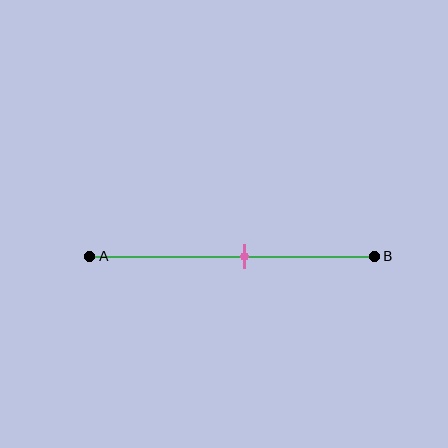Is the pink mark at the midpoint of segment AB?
No, the mark is at about 55% from A, not at the 50% midpoint.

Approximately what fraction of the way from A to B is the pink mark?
The pink mark is approximately 55% of the way from A to B.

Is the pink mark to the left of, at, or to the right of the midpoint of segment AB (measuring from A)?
The pink mark is to the right of the midpoint of segment AB.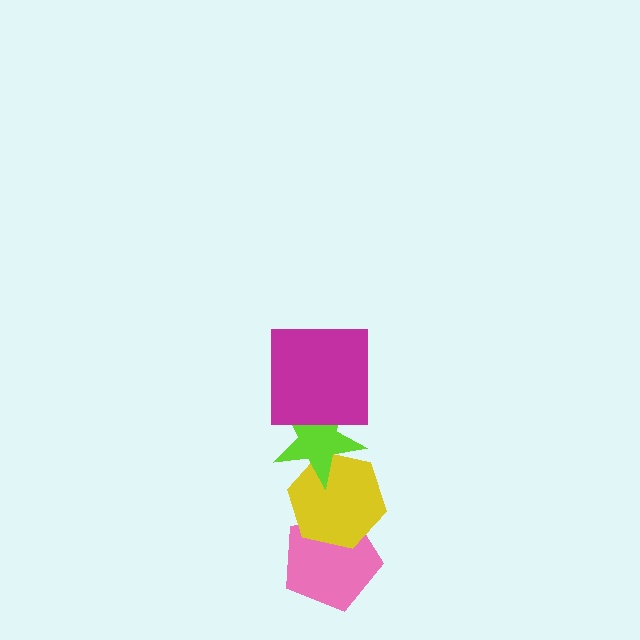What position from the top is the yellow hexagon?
The yellow hexagon is 3rd from the top.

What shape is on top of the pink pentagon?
The yellow hexagon is on top of the pink pentagon.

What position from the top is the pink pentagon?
The pink pentagon is 4th from the top.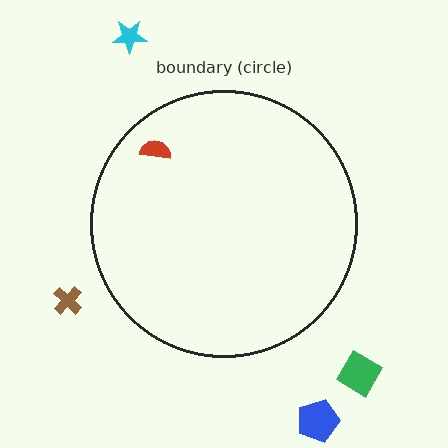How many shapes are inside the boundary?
1 inside, 4 outside.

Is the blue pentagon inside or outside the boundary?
Outside.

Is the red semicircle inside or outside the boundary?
Inside.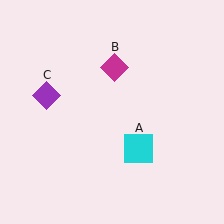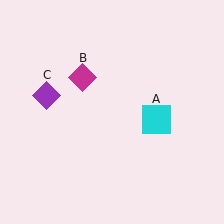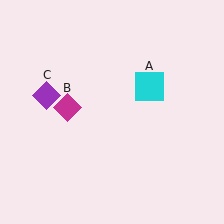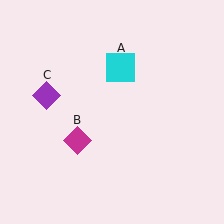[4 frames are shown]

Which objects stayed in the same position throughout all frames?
Purple diamond (object C) remained stationary.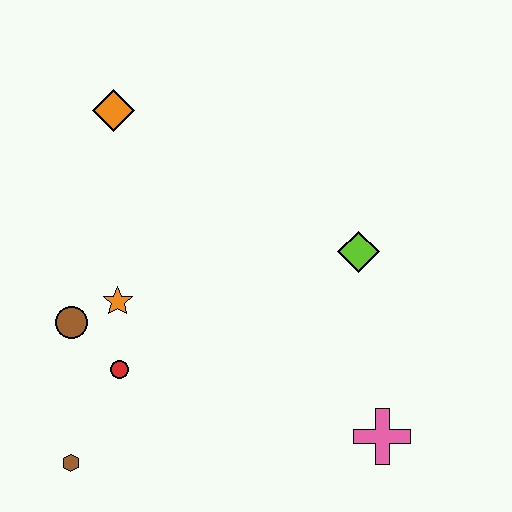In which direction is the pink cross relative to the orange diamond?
The pink cross is below the orange diamond.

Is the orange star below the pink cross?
No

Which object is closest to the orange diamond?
The orange star is closest to the orange diamond.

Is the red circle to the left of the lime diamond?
Yes